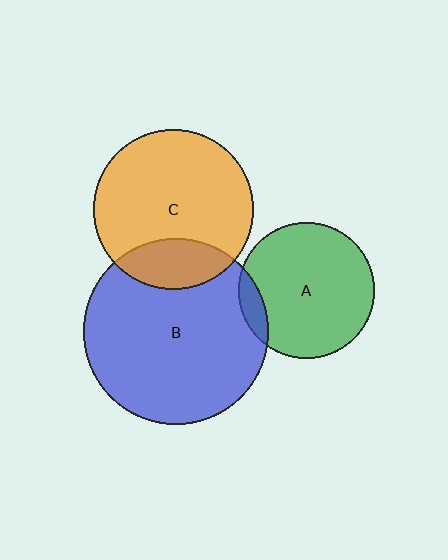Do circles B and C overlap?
Yes.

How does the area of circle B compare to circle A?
Approximately 1.9 times.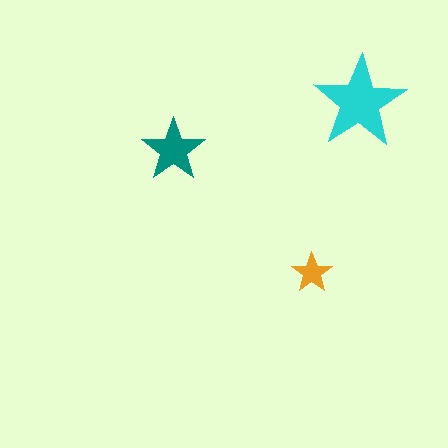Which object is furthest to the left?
The teal star is leftmost.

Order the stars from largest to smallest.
the cyan one, the teal one, the orange one.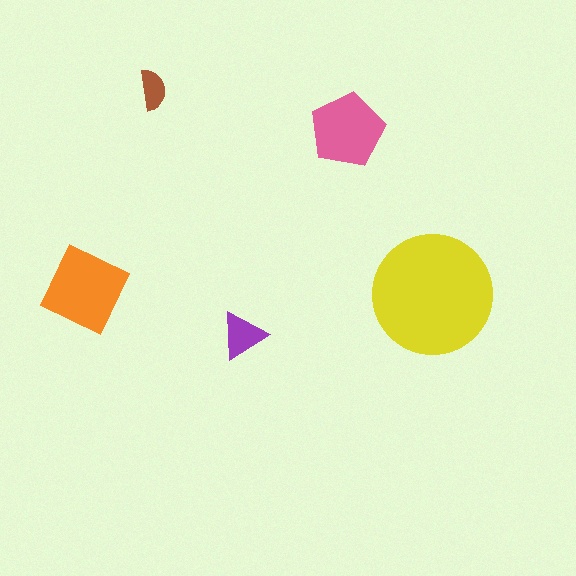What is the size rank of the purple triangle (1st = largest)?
4th.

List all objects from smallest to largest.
The brown semicircle, the purple triangle, the pink pentagon, the orange square, the yellow circle.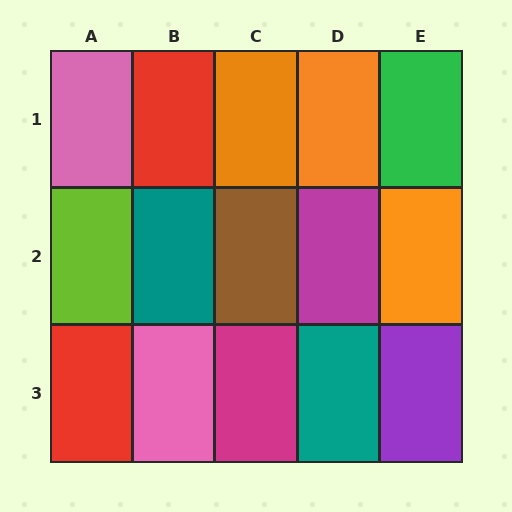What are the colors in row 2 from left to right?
Lime, teal, brown, magenta, orange.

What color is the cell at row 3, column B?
Pink.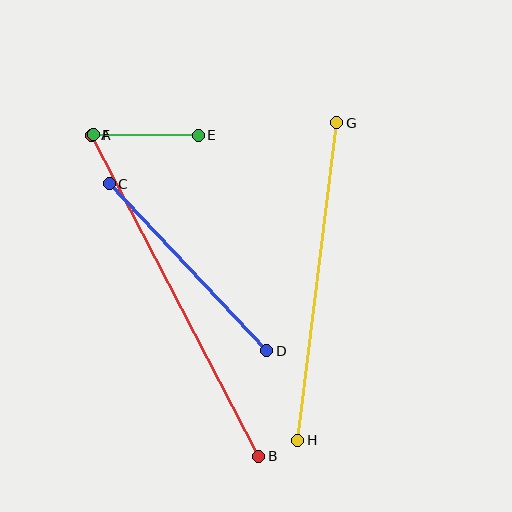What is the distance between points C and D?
The distance is approximately 230 pixels.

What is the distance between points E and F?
The distance is approximately 105 pixels.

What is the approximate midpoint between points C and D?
The midpoint is at approximately (188, 267) pixels.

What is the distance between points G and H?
The distance is approximately 320 pixels.